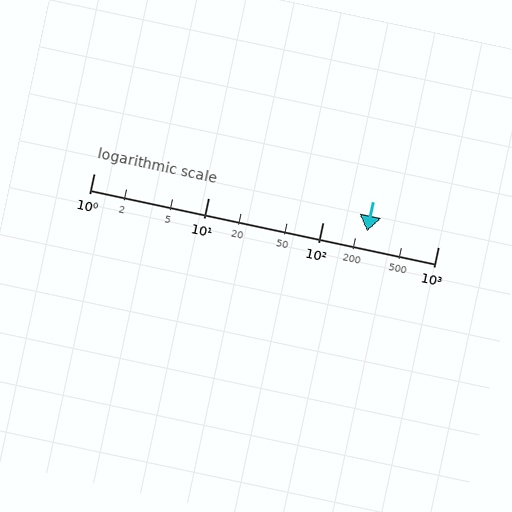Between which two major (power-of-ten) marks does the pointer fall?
The pointer is between 100 and 1000.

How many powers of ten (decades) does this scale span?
The scale spans 3 decades, from 1 to 1000.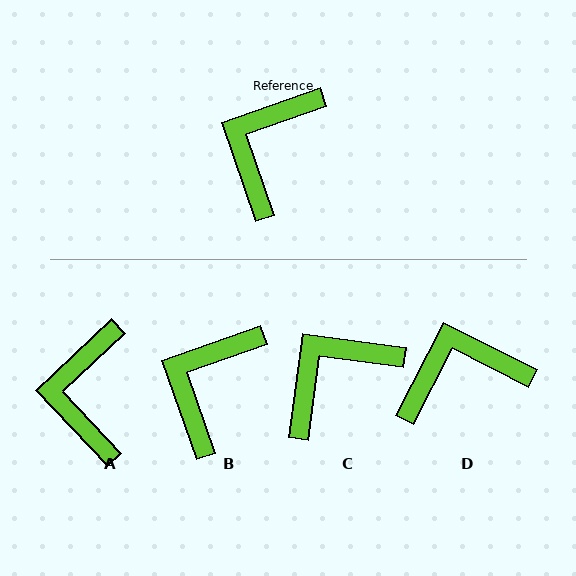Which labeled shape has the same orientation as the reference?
B.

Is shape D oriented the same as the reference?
No, it is off by about 46 degrees.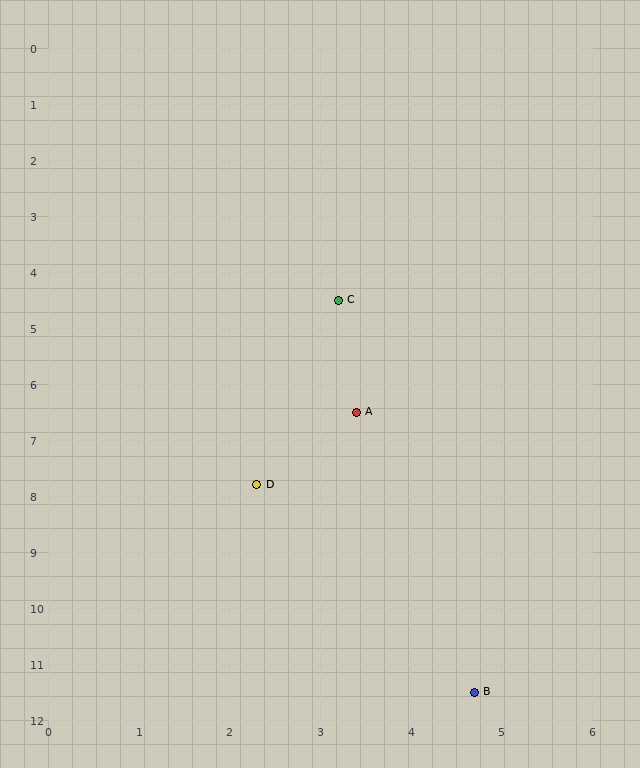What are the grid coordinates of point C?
Point C is at approximately (3.2, 4.5).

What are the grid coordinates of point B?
Point B is at approximately (4.7, 11.5).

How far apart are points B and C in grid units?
Points B and C are about 7.2 grid units apart.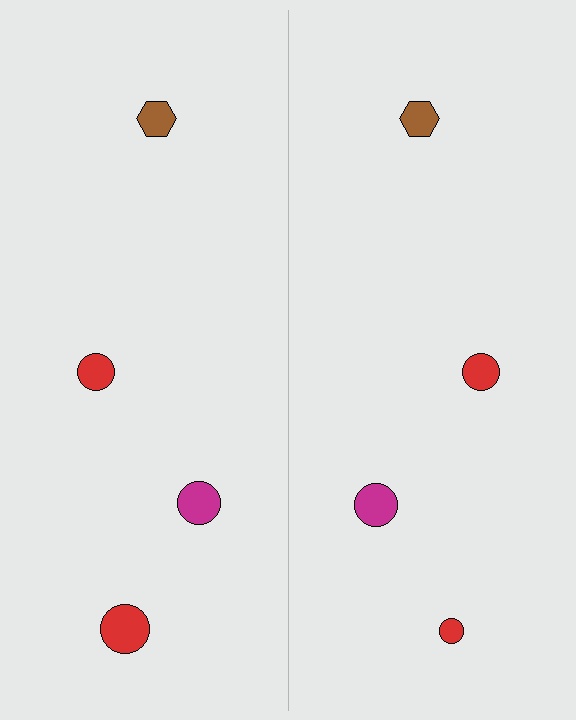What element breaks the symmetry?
The red circle on the right side has a different size than its mirror counterpart.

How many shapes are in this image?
There are 8 shapes in this image.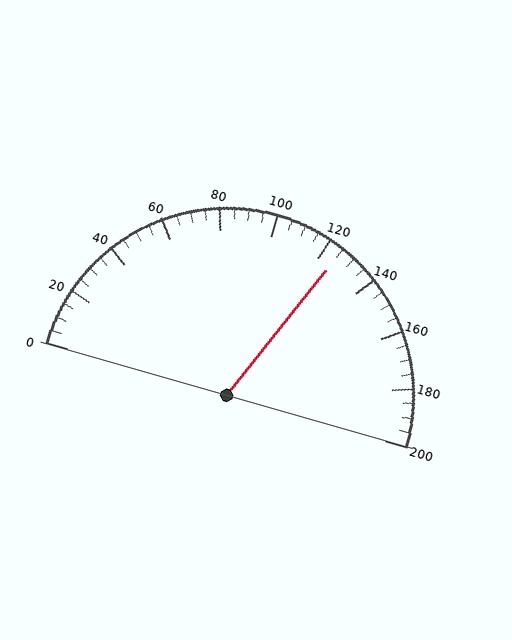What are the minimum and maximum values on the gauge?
The gauge ranges from 0 to 200.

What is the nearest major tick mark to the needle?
The nearest major tick mark is 120.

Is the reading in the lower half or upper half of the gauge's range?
The reading is in the upper half of the range (0 to 200).